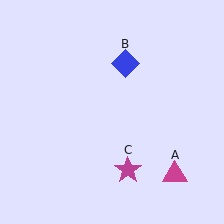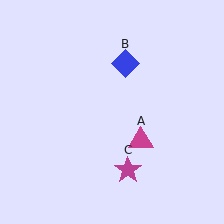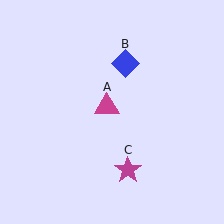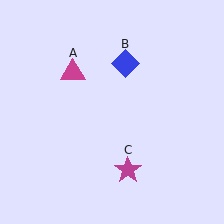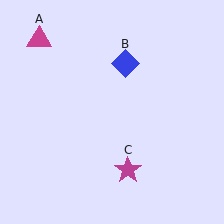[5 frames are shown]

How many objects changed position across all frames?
1 object changed position: magenta triangle (object A).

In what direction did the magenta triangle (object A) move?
The magenta triangle (object A) moved up and to the left.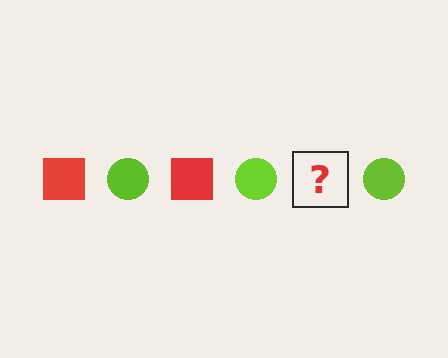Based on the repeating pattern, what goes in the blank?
The blank should be a red square.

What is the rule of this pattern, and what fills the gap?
The rule is that the pattern alternates between red square and lime circle. The gap should be filled with a red square.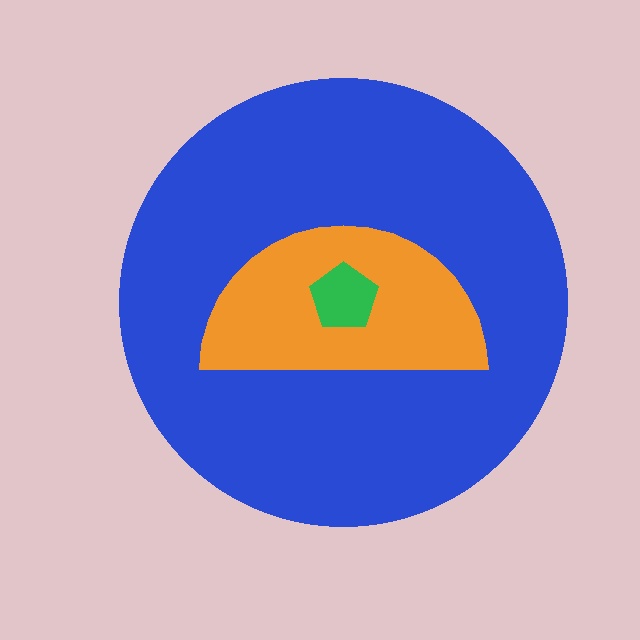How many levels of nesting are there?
3.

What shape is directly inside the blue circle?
The orange semicircle.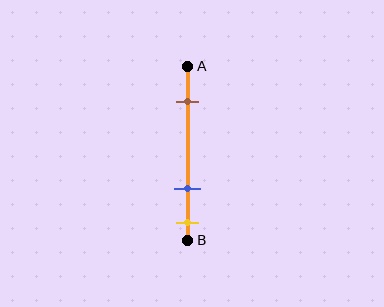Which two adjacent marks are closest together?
The blue and yellow marks are the closest adjacent pair.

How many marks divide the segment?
There are 3 marks dividing the segment.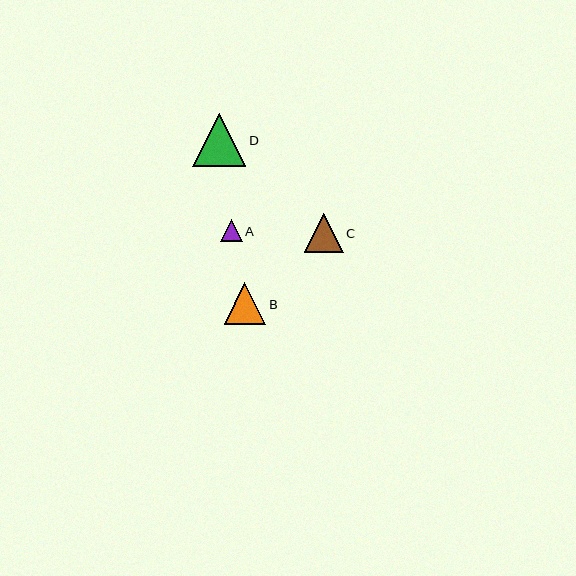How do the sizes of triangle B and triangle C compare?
Triangle B and triangle C are approximately the same size.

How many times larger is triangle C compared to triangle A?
Triangle C is approximately 1.8 times the size of triangle A.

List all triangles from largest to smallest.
From largest to smallest: D, B, C, A.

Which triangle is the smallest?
Triangle A is the smallest with a size of approximately 22 pixels.